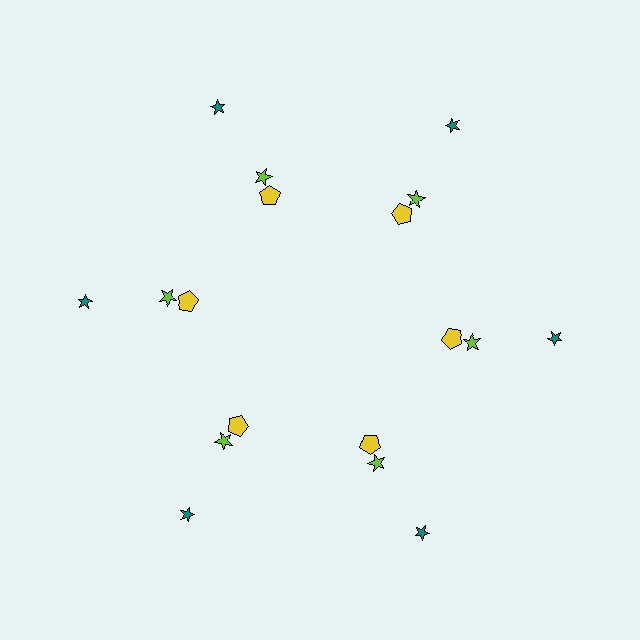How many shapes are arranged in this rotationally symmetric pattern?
There are 18 shapes, arranged in 6 groups of 3.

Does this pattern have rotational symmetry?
Yes, this pattern has 6-fold rotational symmetry. It looks the same after rotating 60 degrees around the center.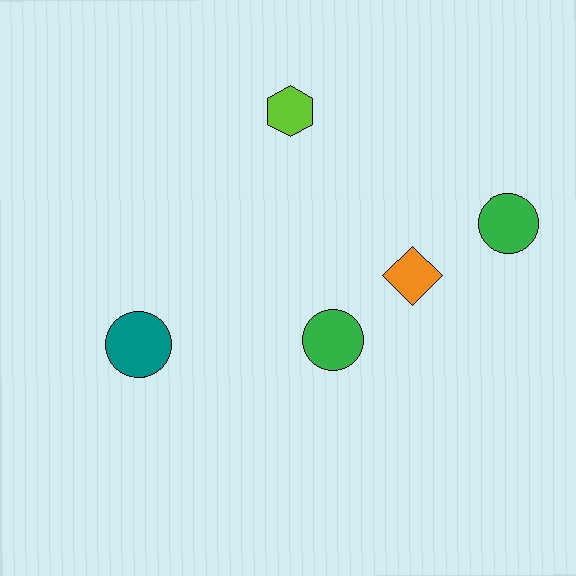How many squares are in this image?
There are no squares.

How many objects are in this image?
There are 5 objects.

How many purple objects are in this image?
There are no purple objects.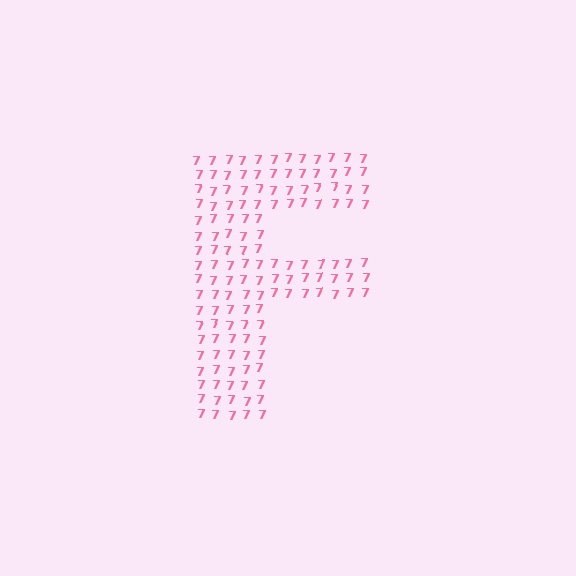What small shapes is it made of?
It is made of small digit 7's.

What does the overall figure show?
The overall figure shows the letter F.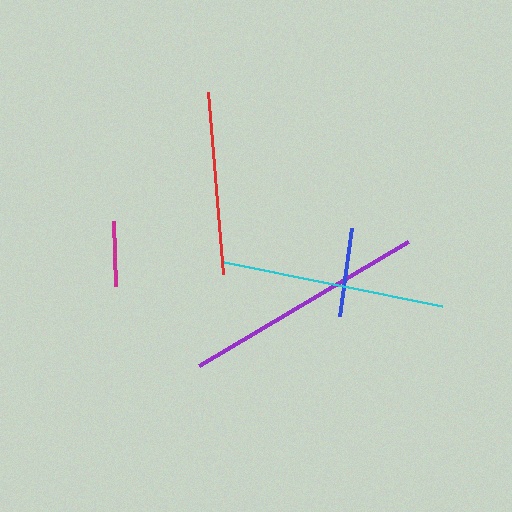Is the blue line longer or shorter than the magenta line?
The blue line is longer than the magenta line.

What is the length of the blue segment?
The blue segment is approximately 89 pixels long.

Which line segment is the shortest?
The magenta line is the shortest at approximately 64 pixels.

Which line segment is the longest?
The purple line is the longest at approximately 244 pixels.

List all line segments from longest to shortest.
From longest to shortest: purple, cyan, red, blue, magenta.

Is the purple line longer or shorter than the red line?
The purple line is longer than the red line.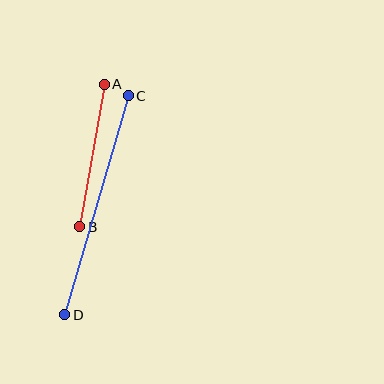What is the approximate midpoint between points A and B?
The midpoint is at approximately (92, 155) pixels.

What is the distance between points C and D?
The distance is approximately 228 pixels.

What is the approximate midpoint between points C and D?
The midpoint is at approximately (96, 205) pixels.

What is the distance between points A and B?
The distance is approximately 145 pixels.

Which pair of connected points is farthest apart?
Points C and D are farthest apart.